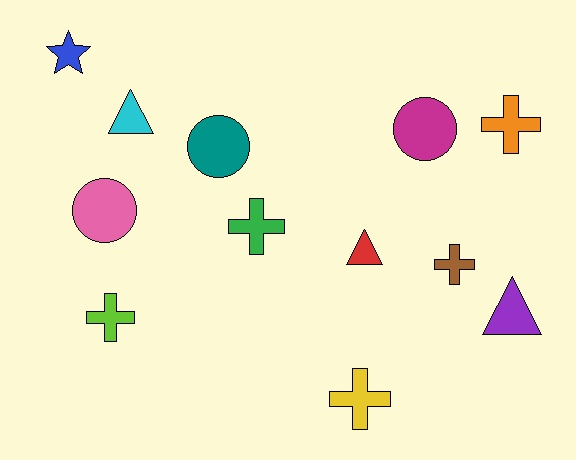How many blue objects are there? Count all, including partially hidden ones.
There is 1 blue object.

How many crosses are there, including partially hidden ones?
There are 5 crosses.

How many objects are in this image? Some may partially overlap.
There are 12 objects.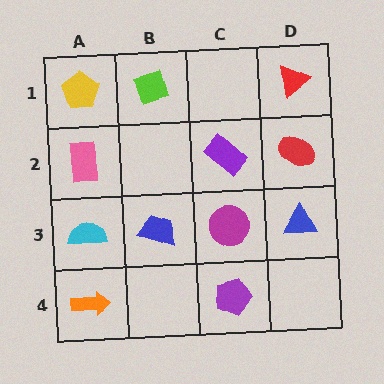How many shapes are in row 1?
3 shapes.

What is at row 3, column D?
A blue triangle.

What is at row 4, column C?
A purple pentagon.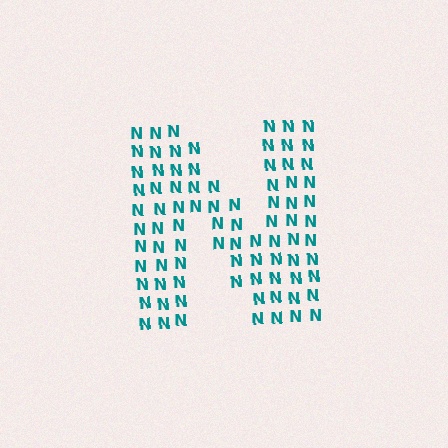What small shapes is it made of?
It is made of small letter N's.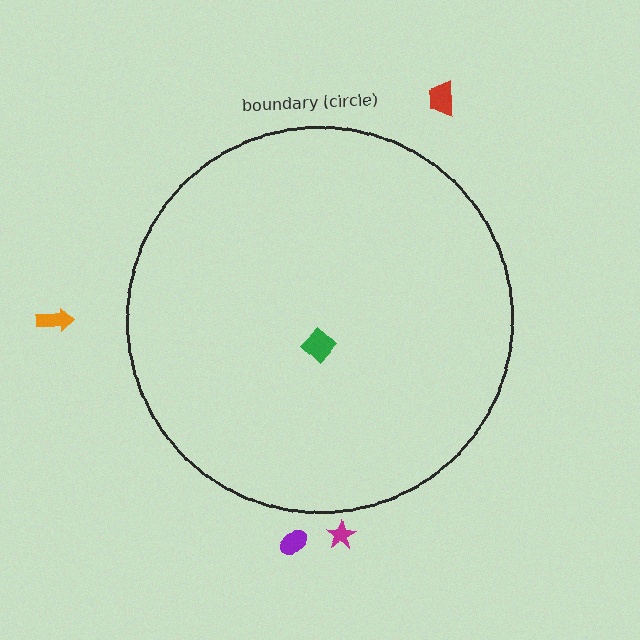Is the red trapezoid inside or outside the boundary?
Outside.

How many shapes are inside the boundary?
1 inside, 4 outside.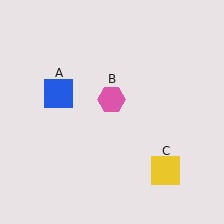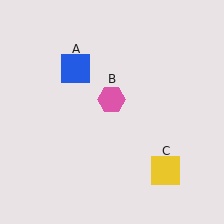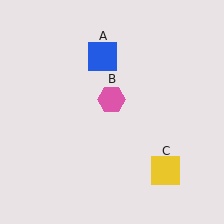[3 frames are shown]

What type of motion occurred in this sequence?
The blue square (object A) rotated clockwise around the center of the scene.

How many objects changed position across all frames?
1 object changed position: blue square (object A).